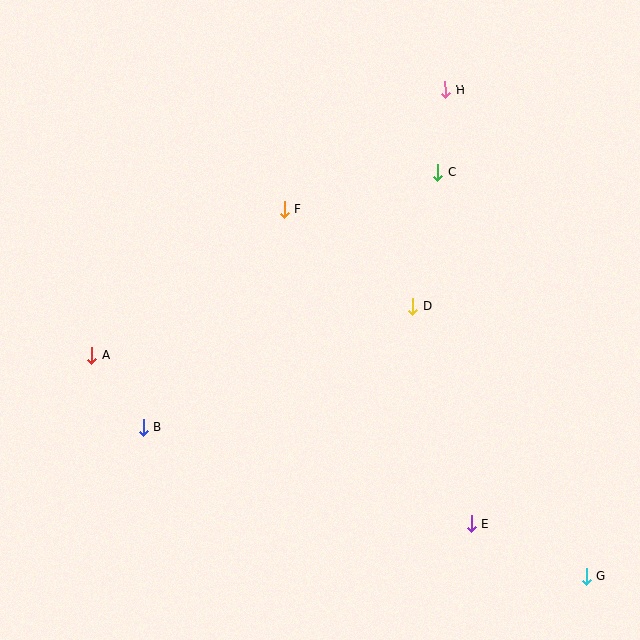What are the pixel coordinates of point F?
Point F is at (285, 210).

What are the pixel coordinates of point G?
Point G is at (586, 576).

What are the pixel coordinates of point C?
Point C is at (438, 173).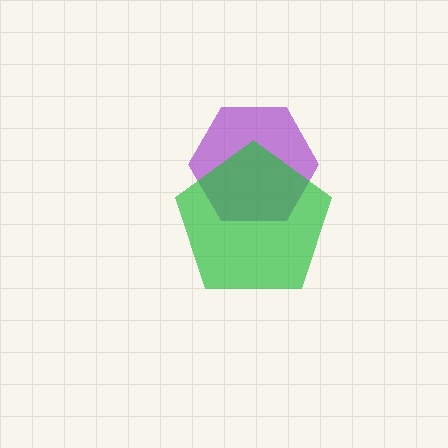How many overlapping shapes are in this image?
There are 2 overlapping shapes in the image.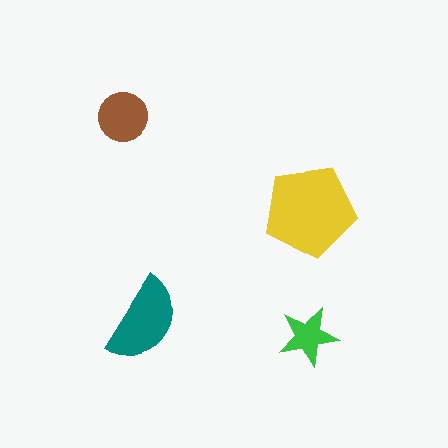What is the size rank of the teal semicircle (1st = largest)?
2nd.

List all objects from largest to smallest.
The yellow pentagon, the teal semicircle, the brown circle, the green star.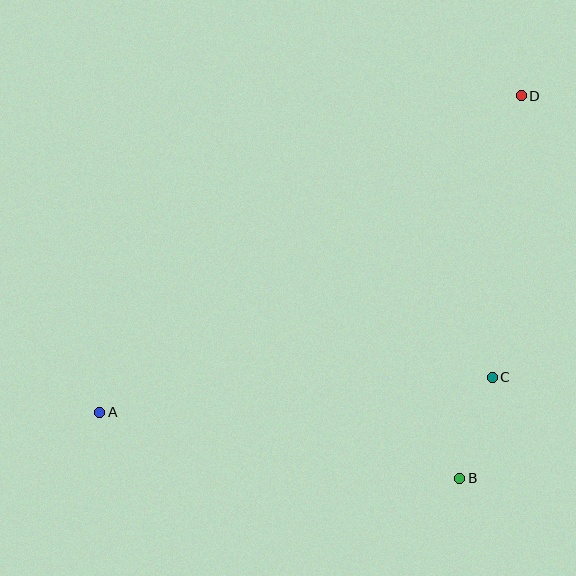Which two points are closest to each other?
Points B and C are closest to each other.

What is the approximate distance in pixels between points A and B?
The distance between A and B is approximately 366 pixels.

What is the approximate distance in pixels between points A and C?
The distance between A and C is approximately 394 pixels.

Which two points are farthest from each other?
Points A and D are farthest from each other.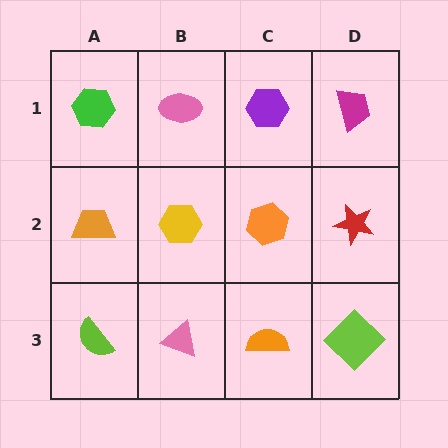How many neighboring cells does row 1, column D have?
2.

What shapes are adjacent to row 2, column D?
A magenta trapezoid (row 1, column D), a lime diamond (row 3, column D), an orange hexagon (row 2, column C).